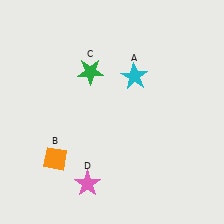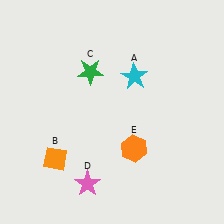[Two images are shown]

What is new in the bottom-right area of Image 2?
An orange hexagon (E) was added in the bottom-right area of Image 2.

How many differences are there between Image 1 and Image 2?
There is 1 difference between the two images.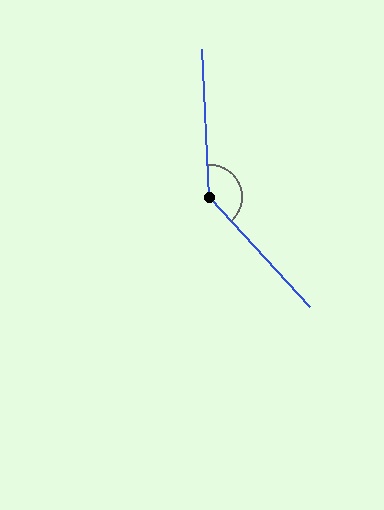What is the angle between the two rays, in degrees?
Approximately 140 degrees.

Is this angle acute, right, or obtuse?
It is obtuse.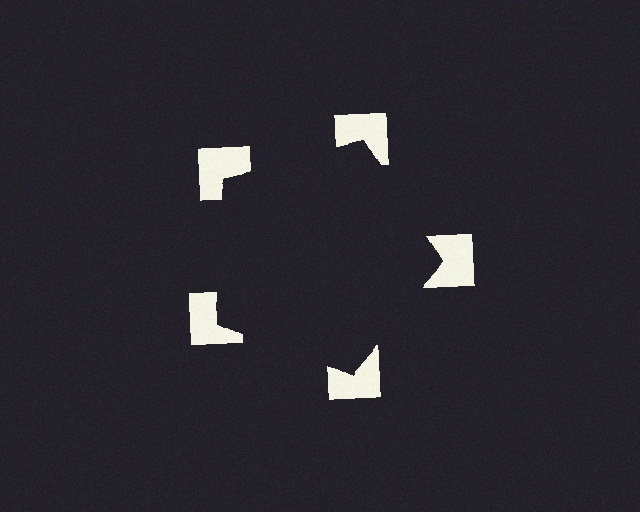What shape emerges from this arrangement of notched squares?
An illusory pentagon — its edges are inferred from the aligned wedge cuts in the notched squares, not physically drawn.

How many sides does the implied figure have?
5 sides.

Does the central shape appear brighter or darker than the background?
It typically appears slightly darker than the background, even though no actual brightness change is drawn.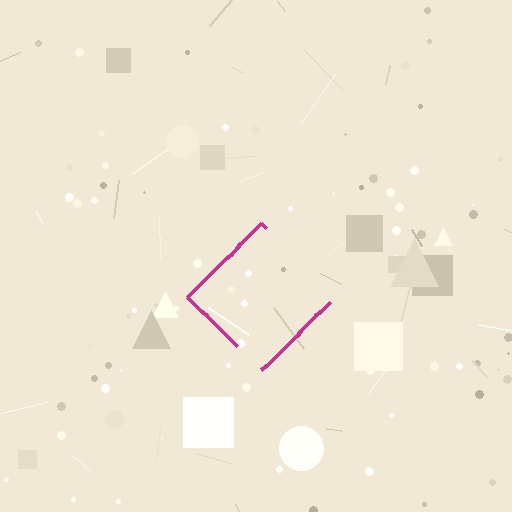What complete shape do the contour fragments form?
The contour fragments form a diamond.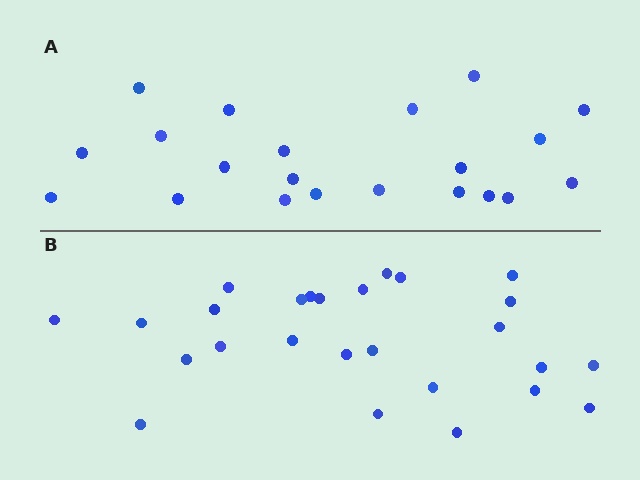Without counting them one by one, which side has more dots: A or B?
Region B (the bottom region) has more dots.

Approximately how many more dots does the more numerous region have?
Region B has about 5 more dots than region A.